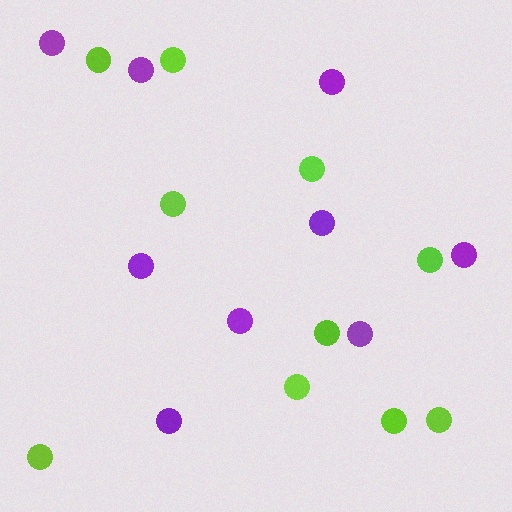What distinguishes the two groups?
There are 2 groups: one group of purple circles (9) and one group of lime circles (10).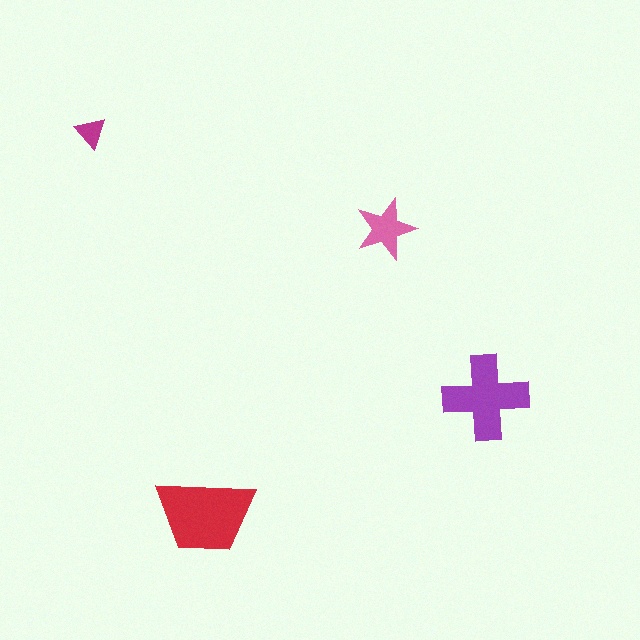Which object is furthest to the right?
The purple cross is rightmost.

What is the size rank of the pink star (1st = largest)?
3rd.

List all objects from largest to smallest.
The red trapezoid, the purple cross, the pink star, the magenta triangle.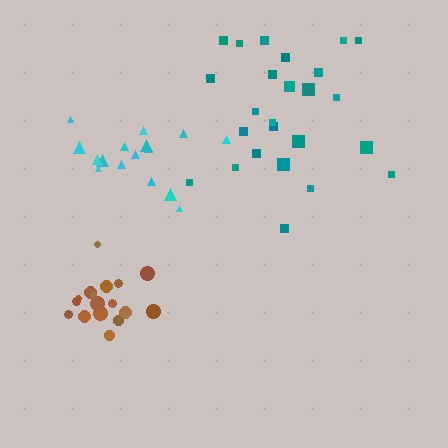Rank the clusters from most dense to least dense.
brown, cyan, teal.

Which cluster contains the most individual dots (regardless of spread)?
Teal (25).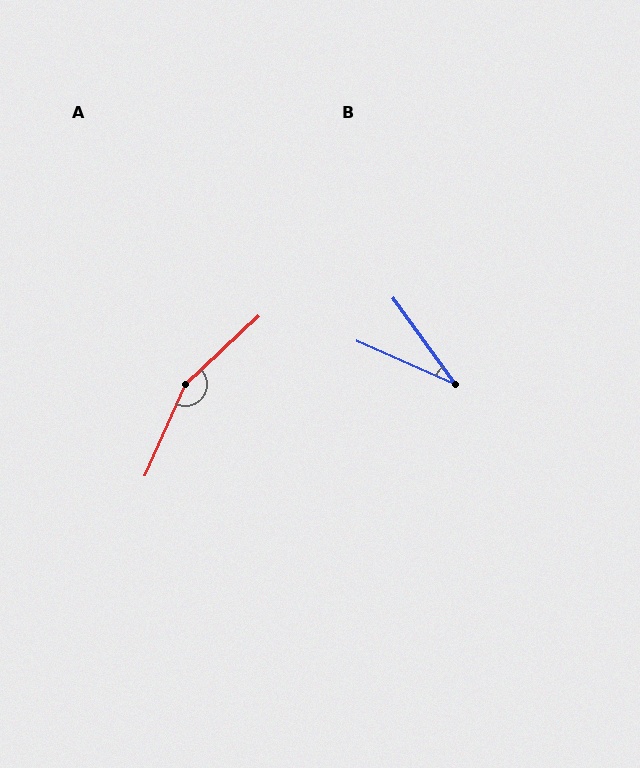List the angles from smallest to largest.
B (30°), A (157°).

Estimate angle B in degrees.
Approximately 30 degrees.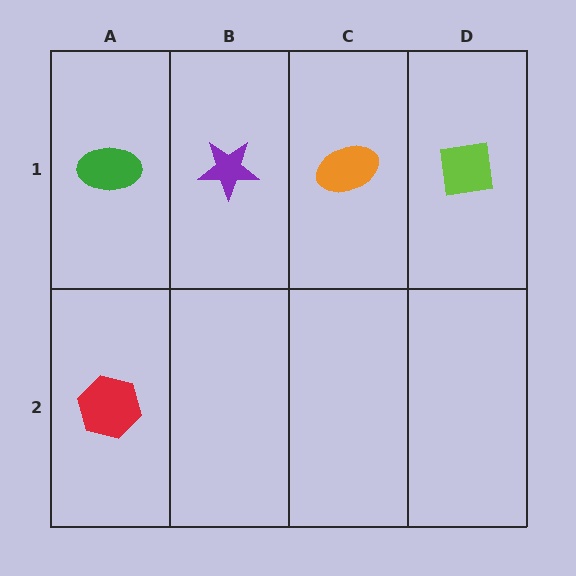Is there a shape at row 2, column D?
No, that cell is empty.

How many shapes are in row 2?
1 shape.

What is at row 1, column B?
A purple star.